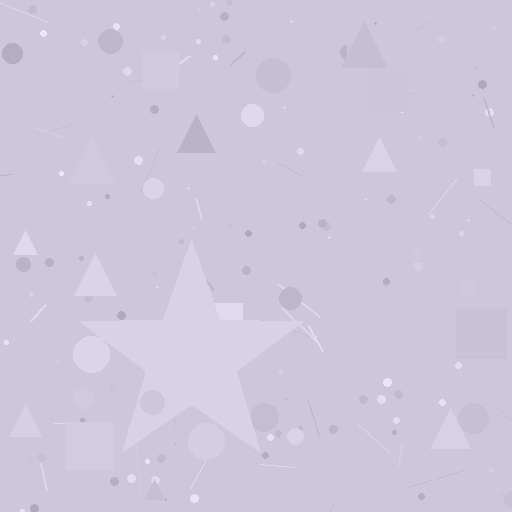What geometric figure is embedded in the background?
A star is embedded in the background.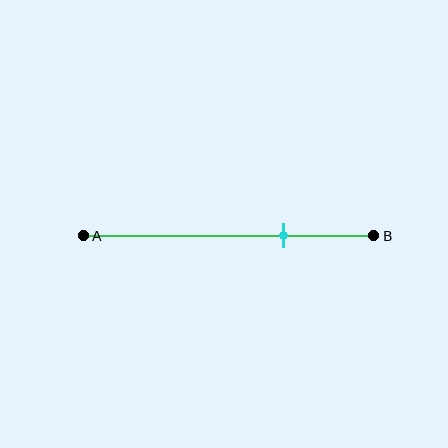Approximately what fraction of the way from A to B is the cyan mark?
The cyan mark is approximately 70% of the way from A to B.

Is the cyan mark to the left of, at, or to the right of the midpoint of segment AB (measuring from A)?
The cyan mark is to the right of the midpoint of segment AB.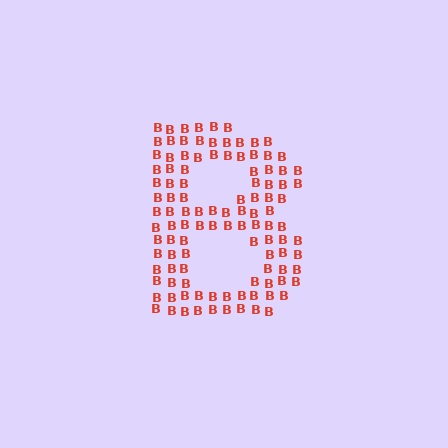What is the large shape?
The large shape is the letter B.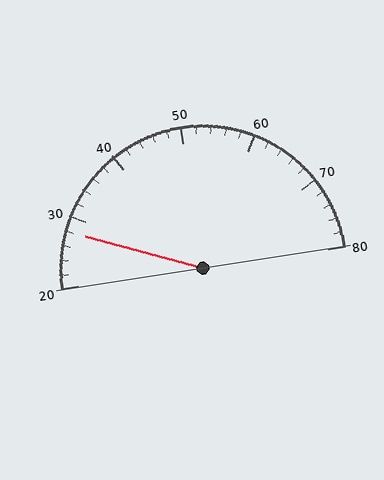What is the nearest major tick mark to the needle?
The nearest major tick mark is 30.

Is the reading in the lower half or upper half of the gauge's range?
The reading is in the lower half of the range (20 to 80).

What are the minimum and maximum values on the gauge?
The gauge ranges from 20 to 80.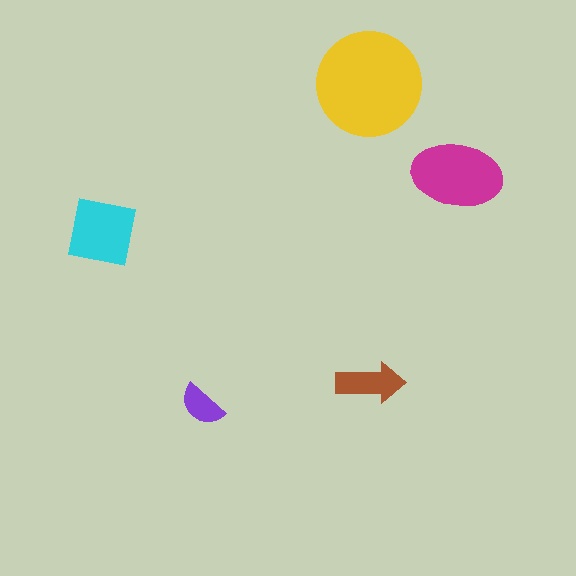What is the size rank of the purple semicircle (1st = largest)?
5th.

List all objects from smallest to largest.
The purple semicircle, the brown arrow, the cyan square, the magenta ellipse, the yellow circle.